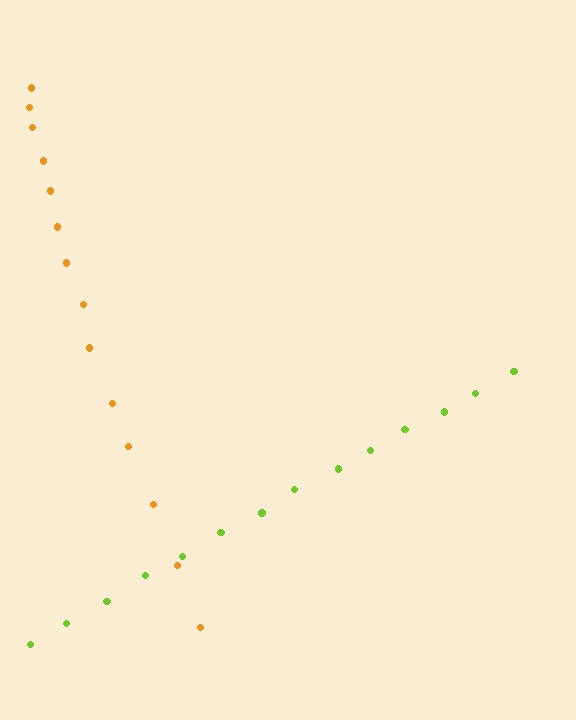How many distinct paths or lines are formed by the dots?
There are 2 distinct paths.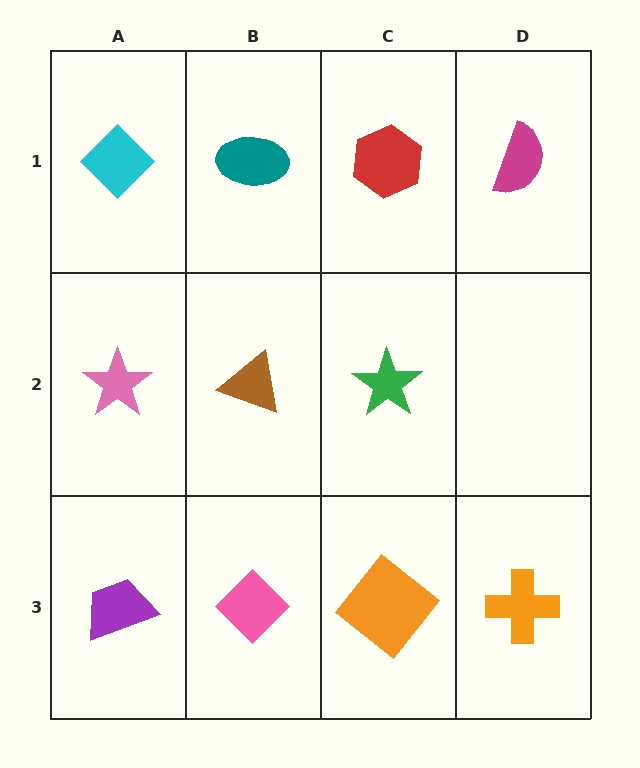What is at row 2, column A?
A pink star.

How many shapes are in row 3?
4 shapes.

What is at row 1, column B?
A teal ellipse.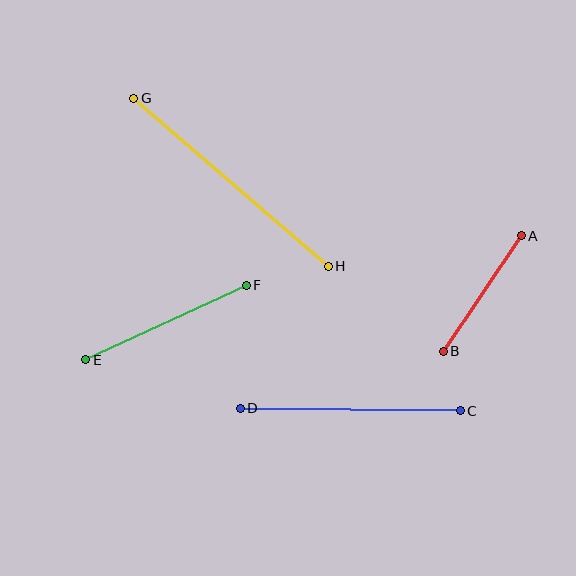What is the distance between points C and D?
The distance is approximately 220 pixels.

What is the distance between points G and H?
The distance is approximately 257 pixels.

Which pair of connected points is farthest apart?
Points G and H are farthest apart.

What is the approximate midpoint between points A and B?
The midpoint is at approximately (482, 294) pixels.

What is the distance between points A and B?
The distance is approximately 139 pixels.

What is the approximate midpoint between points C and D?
The midpoint is at approximately (350, 410) pixels.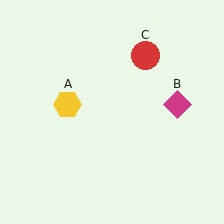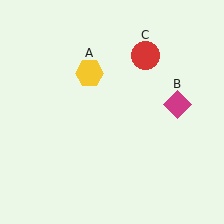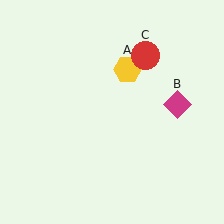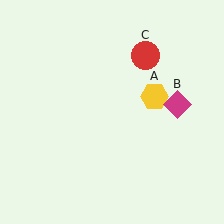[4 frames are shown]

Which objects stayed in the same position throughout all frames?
Magenta diamond (object B) and red circle (object C) remained stationary.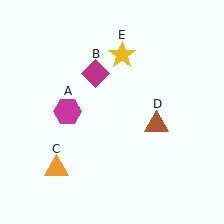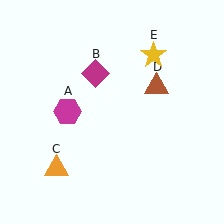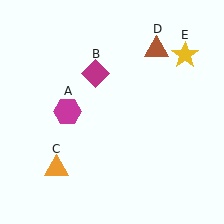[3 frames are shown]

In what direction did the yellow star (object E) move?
The yellow star (object E) moved right.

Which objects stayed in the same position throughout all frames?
Magenta hexagon (object A) and magenta diamond (object B) and orange triangle (object C) remained stationary.